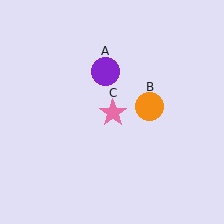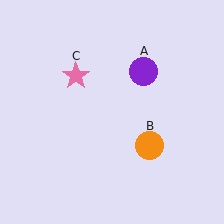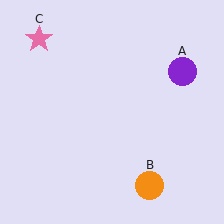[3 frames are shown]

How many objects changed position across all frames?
3 objects changed position: purple circle (object A), orange circle (object B), pink star (object C).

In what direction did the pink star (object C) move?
The pink star (object C) moved up and to the left.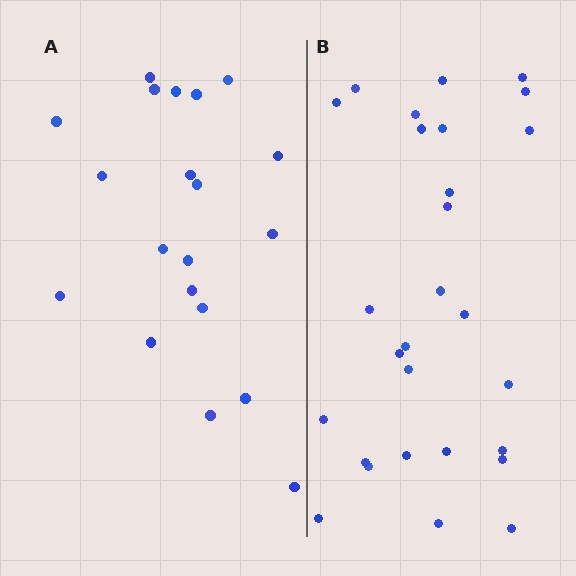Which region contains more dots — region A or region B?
Region B (the right region) has more dots.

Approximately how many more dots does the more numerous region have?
Region B has roughly 8 or so more dots than region A.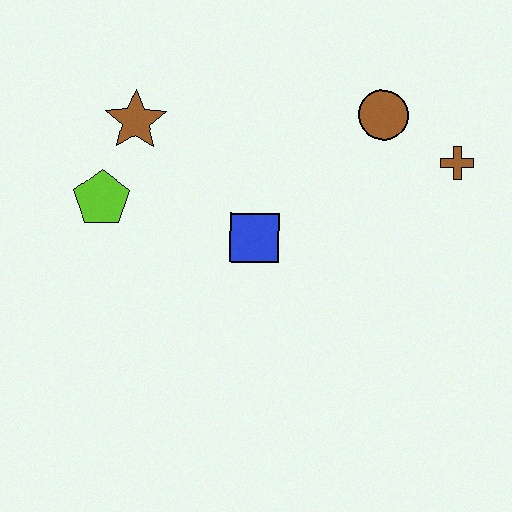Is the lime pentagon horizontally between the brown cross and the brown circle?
No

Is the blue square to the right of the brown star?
Yes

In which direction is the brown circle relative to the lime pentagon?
The brown circle is to the right of the lime pentagon.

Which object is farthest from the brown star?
The brown cross is farthest from the brown star.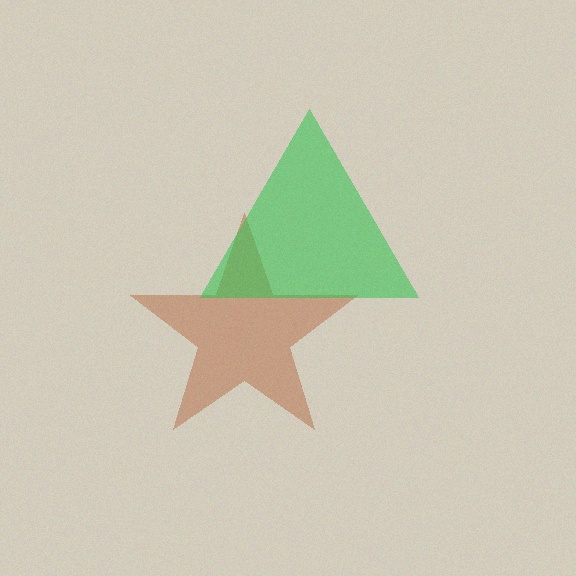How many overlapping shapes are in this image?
There are 2 overlapping shapes in the image.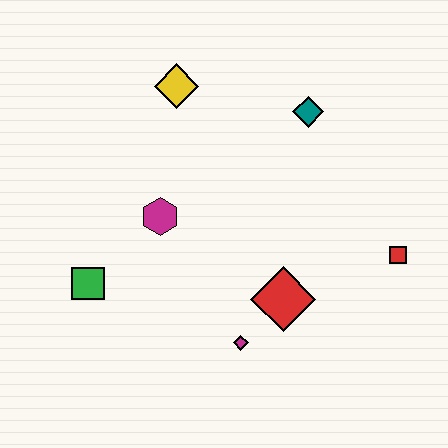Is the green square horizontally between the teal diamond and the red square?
No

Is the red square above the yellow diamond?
No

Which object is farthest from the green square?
The red square is farthest from the green square.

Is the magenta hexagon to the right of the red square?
No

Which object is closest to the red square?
The red diamond is closest to the red square.